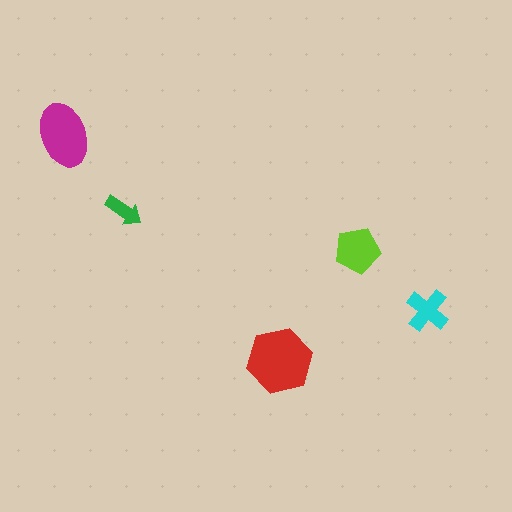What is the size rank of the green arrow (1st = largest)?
5th.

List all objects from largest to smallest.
The red hexagon, the magenta ellipse, the lime pentagon, the cyan cross, the green arrow.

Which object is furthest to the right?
The cyan cross is rightmost.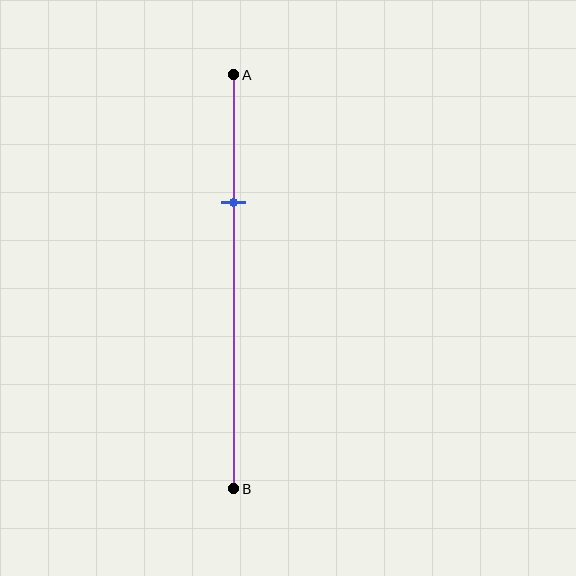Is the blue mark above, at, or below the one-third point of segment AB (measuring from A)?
The blue mark is approximately at the one-third point of segment AB.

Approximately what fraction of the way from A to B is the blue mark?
The blue mark is approximately 30% of the way from A to B.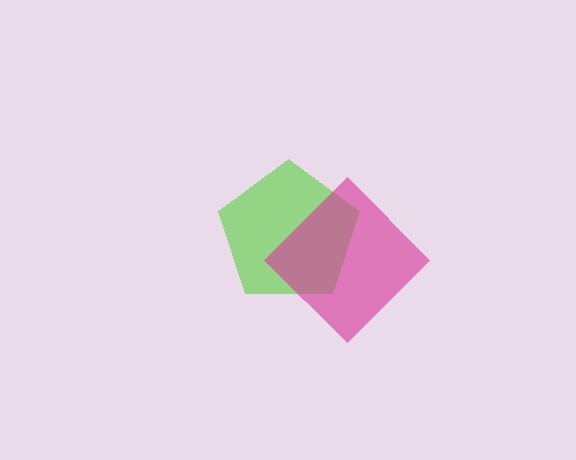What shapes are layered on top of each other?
The layered shapes are: a lime pentagon, a magenta diamond.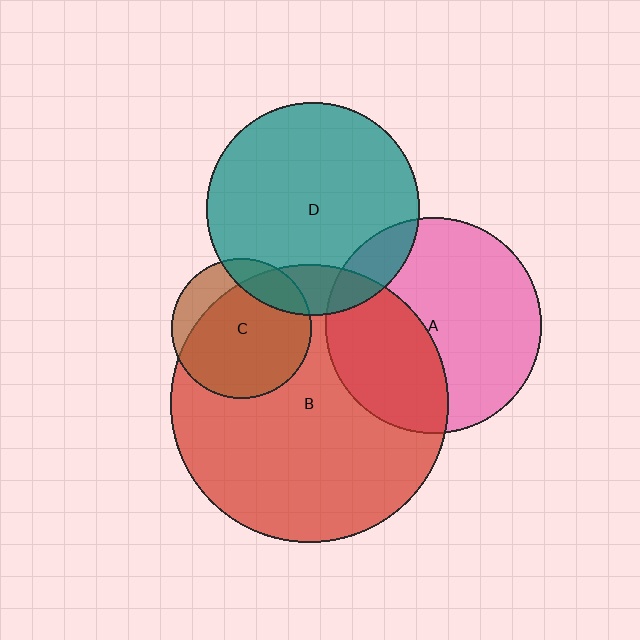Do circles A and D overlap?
Yes.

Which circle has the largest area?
Circle B (red).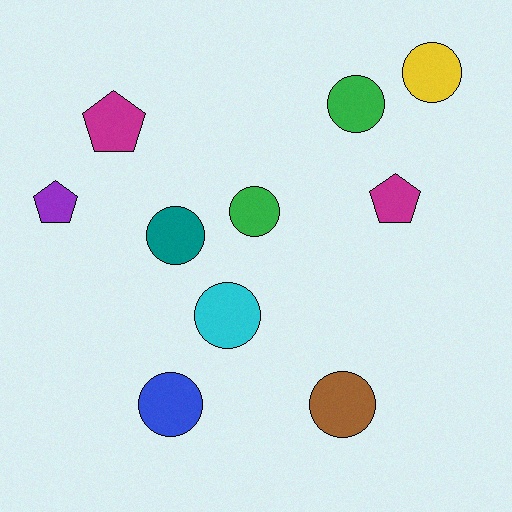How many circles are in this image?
There are 7 circles.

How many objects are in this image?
There are 10 objects.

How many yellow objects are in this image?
There is 1 yellow object.